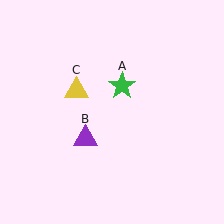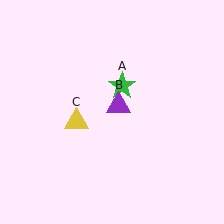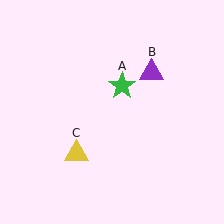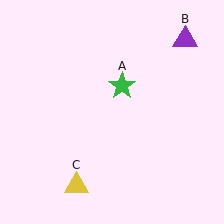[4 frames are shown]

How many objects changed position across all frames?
2 objects changed position: purple triangle (object B), yellow triangle (object C).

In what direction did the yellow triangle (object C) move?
The yellow triangle (object C) moved down.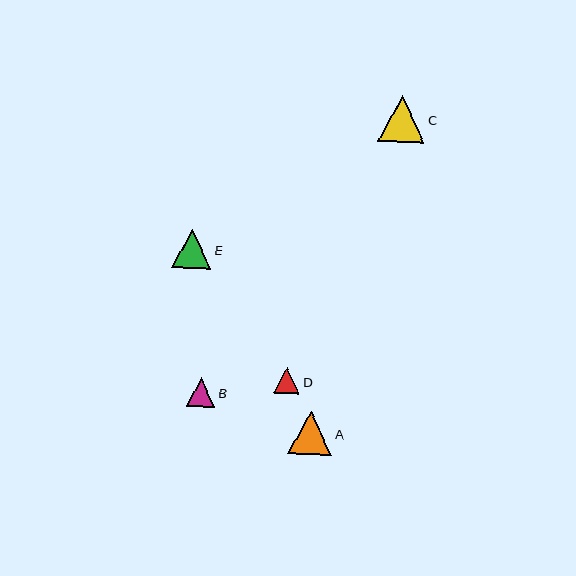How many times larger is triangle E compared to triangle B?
Triangle E is approximately 1.4 times the size of triangle B.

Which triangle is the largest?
Triangle C is the largest with a size of approximately 46 pixels.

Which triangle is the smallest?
Triangle D is the smallest with a size of approximately 26 pixels.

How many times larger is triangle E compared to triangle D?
Triangle E is approximately 1.5 times the size of triangle D.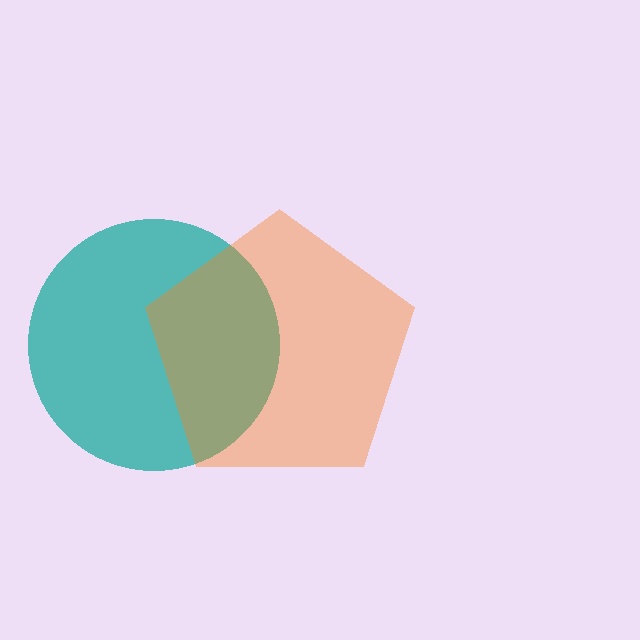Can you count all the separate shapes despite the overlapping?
Yes, there are 2 separate shapes.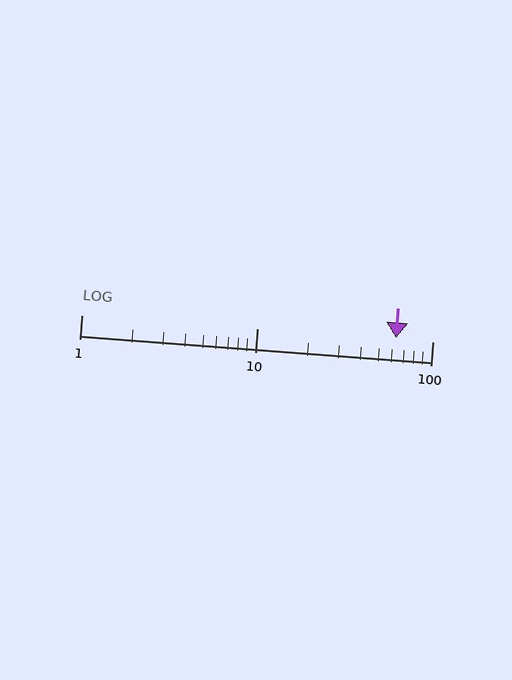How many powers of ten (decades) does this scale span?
The scale spans 2 decades, from 1 to 100.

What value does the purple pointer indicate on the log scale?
The pointer indicates approximately 62.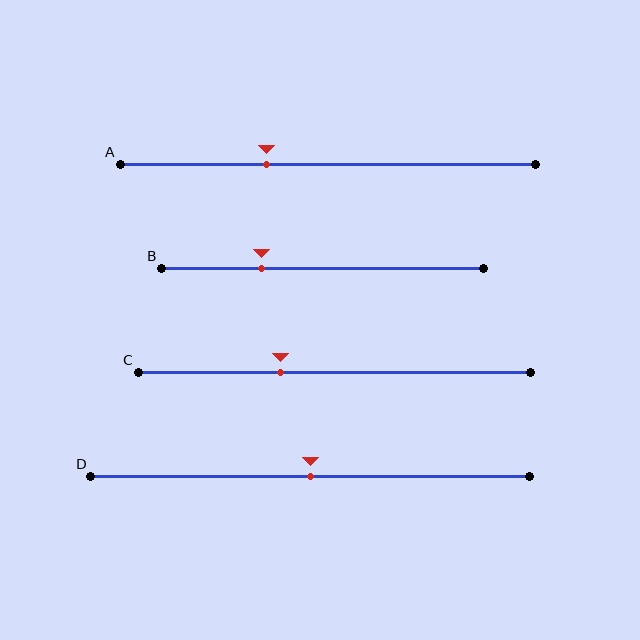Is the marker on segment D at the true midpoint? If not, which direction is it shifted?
Yes, the marker on segment D is at the true midpoint.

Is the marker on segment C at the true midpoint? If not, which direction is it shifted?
No, the marker on segment C is shifted to the left by about 14% of the segment length.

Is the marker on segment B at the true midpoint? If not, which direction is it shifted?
No, the marker on segment B is shifted to the left by about 19% of the segment length.